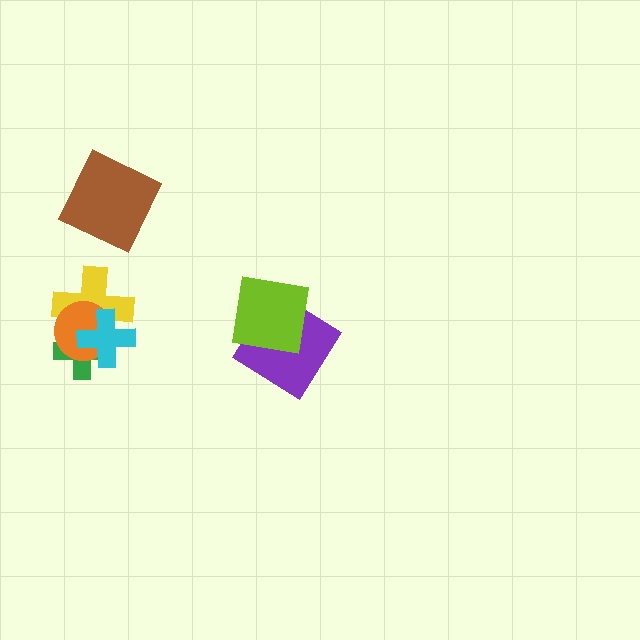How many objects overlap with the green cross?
3 objects overlap with the green cross.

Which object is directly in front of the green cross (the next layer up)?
The yellow cross is directly in front of the green cross.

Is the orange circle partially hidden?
Yes, it is partially covered by another shape.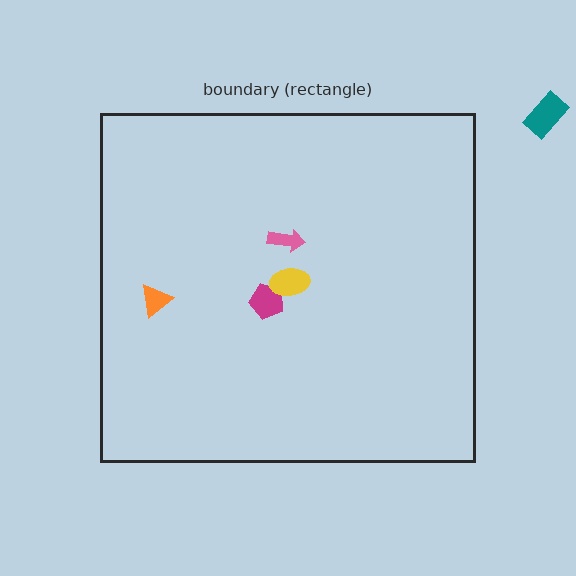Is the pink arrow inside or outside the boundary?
Inside.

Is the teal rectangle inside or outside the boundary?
Outside.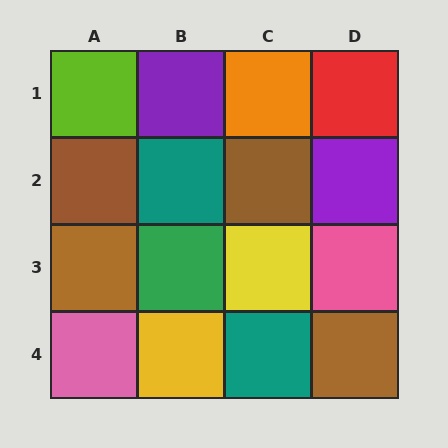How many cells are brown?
4 cells are brown.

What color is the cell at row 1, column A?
Lime.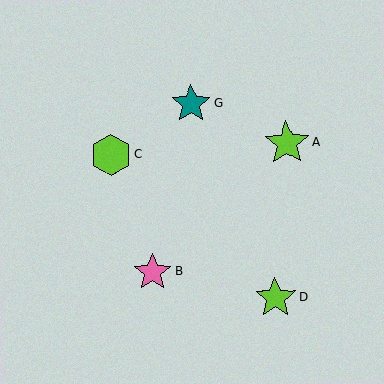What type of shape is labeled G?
Shape G is a teal star.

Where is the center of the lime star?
The center of the lime star is at (275, 298).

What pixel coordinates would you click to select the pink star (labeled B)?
Click at (153, 272) to select the pink star B.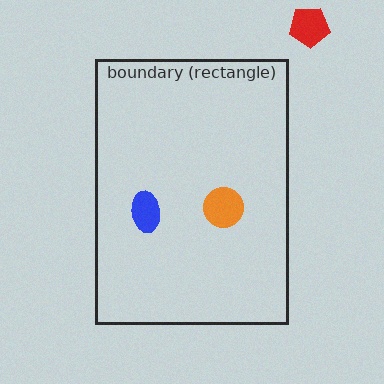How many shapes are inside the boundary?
2 inside, 1 outside.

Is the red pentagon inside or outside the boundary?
Outside.